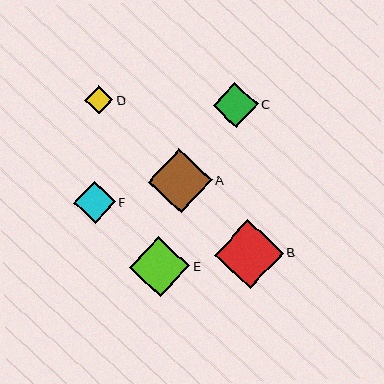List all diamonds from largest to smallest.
From largest to smallest: B, A, E, C, F, D.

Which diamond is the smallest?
Diamond D is the smallest with a size of approximately 28 pixels.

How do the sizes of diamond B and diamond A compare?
Diamond B and diamond A are approximately the same size.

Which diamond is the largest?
Diamond B is the largest with a size of approximately 69 pixels.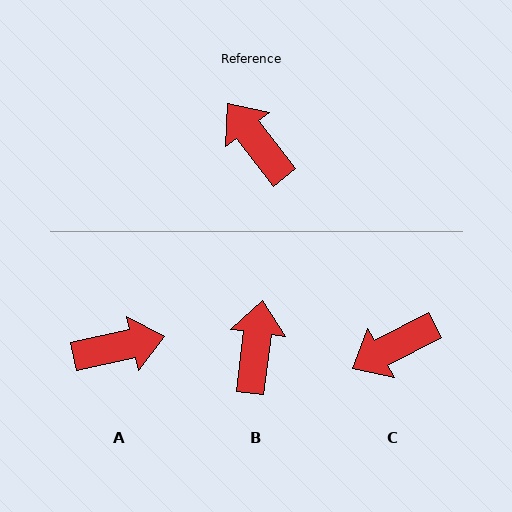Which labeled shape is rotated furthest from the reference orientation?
A, about 116 degrees away.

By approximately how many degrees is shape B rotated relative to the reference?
Approximately 46 degrees clockwise.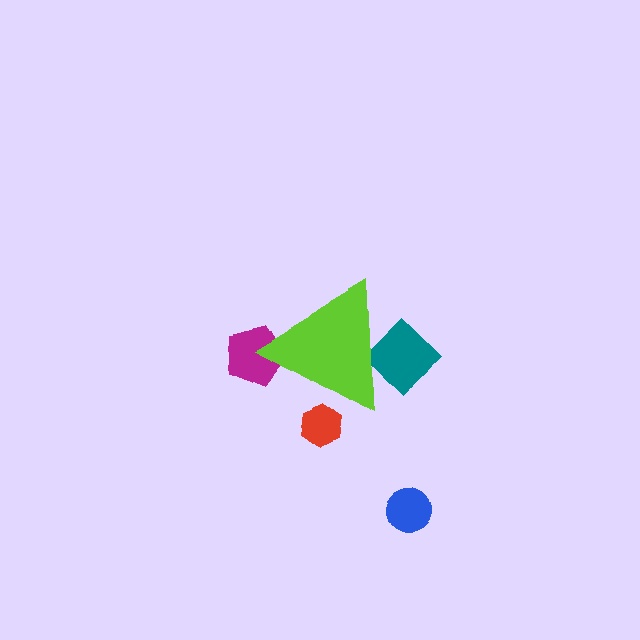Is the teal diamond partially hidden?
Yes, the teal diamond is partially hidden behind the lime triangle.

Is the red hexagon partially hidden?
Yes, the red hexagon is partially hidden behind the lime triangle.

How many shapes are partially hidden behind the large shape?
3 shapes are partially hidden.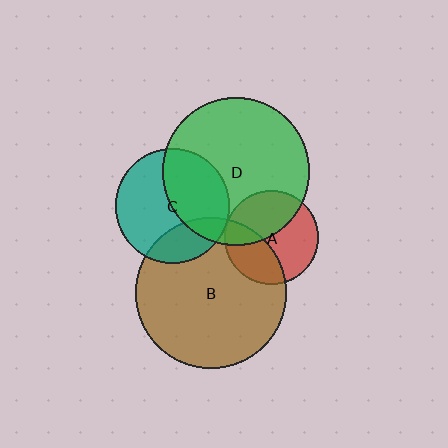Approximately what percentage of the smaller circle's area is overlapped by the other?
Approximately 25%.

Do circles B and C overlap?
Yes.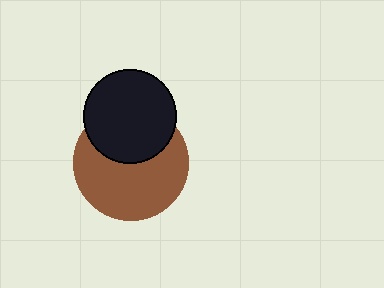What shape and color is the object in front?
The object in front is a black circle.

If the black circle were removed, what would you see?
You would see the complete brown circle.